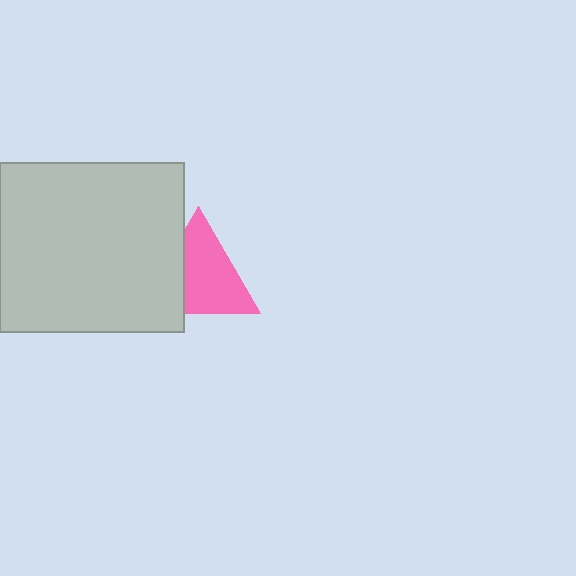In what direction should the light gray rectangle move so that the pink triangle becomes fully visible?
The light gray rectangle should move left. That is the shortest direction to clear the overlap and leave the pink triangle fully visible.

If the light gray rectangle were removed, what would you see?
You would see the complete pink triangle.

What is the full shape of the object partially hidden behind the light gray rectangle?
The partially hidden object is a pink triangle.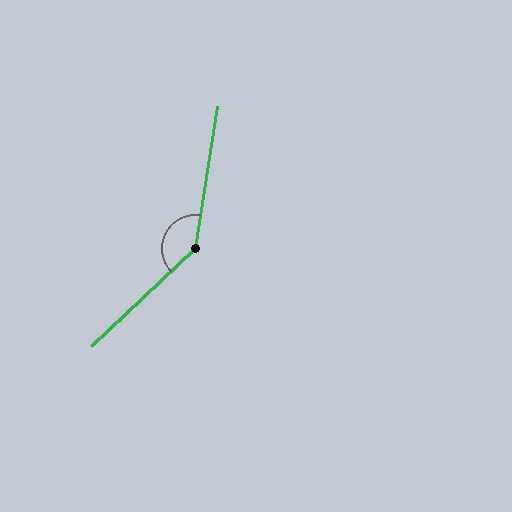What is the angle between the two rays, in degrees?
Approximately 143 degrees.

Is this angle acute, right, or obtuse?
It is obtuse.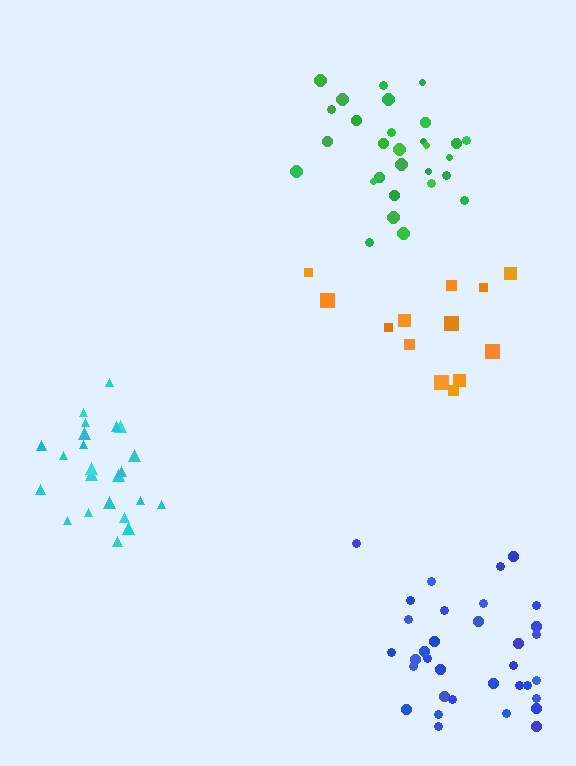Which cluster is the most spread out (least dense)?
Orange.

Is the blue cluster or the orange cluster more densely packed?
Blue.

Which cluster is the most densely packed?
Cyan.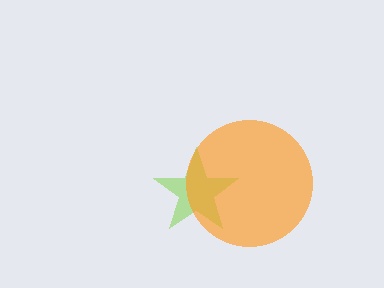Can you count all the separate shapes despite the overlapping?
Yes, there are 2 separate shapes.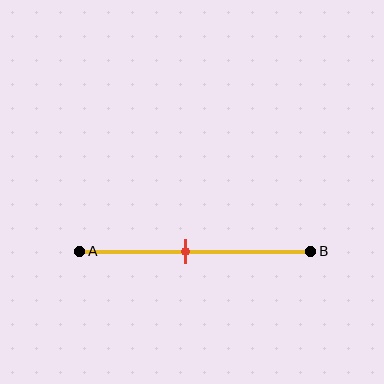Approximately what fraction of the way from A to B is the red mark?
The red mark is approximately 45% of the way from A to B.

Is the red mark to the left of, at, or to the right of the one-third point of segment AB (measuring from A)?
The red mark is to the right of the one-third point of segment AB.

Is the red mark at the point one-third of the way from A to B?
No, the mark is at about 45% from A, not at the 33% one-third point.